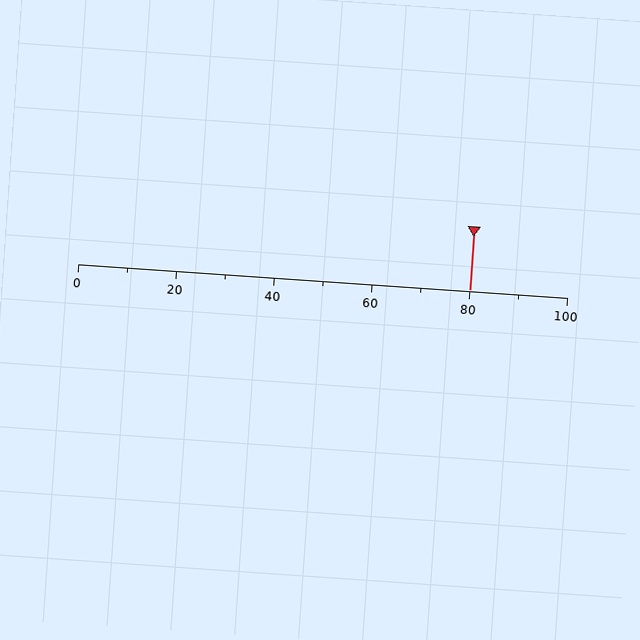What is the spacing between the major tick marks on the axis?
The major ticks are spaced 20 apart.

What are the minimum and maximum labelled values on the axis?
The axis runs from 0 to 100.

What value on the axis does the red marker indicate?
The marker indicates approximately 80.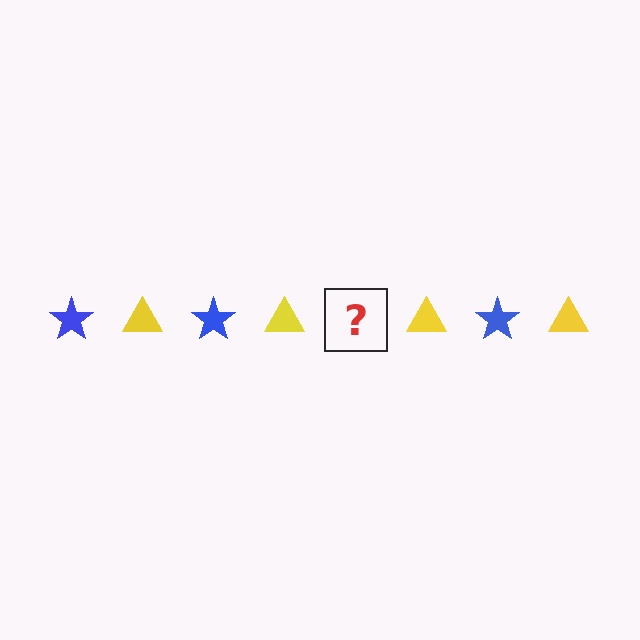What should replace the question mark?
The question mark should be replaced with a blue star.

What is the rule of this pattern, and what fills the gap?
The rule is that the pattern alternates between blue star and yellow triangle. The gap should be filled with a blue star.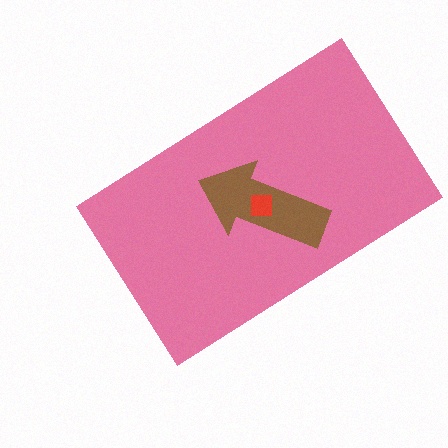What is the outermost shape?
The pink rectangle.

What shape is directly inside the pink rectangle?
The brown arrow.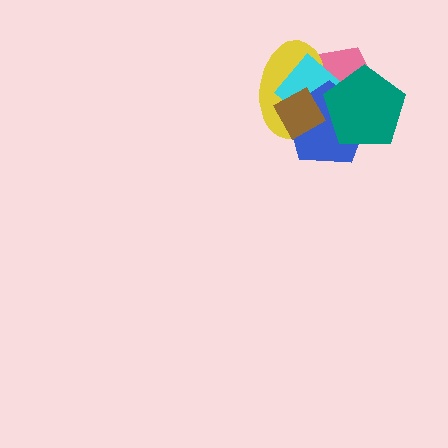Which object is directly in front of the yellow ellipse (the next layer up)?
The cyan diamond is directly in front of the yellow ellipse.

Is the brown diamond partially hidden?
No, no other shape covers it.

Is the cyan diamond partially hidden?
Yes, it is partially covered by another shape.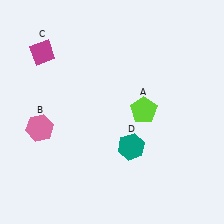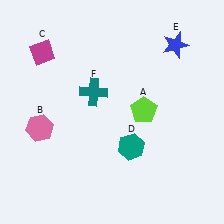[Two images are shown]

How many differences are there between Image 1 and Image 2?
There are 2 differences between the two images.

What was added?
A blue star (E), a teal cross (F) were added in Image 2.